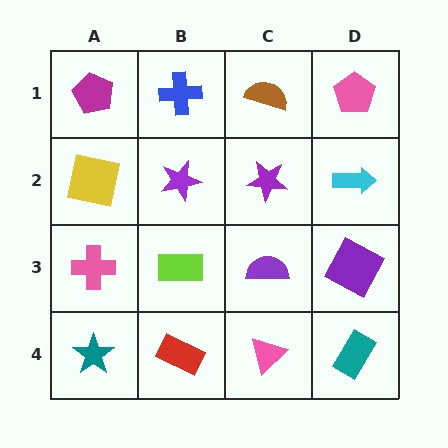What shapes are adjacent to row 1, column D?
A cyan arrow (row 2, column D), a brown semicircle (row 1, column C).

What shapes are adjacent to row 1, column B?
A purple star (row 2, column B), a magenta pentagon (row 1, column A), a brown semicircle (row 1, column C).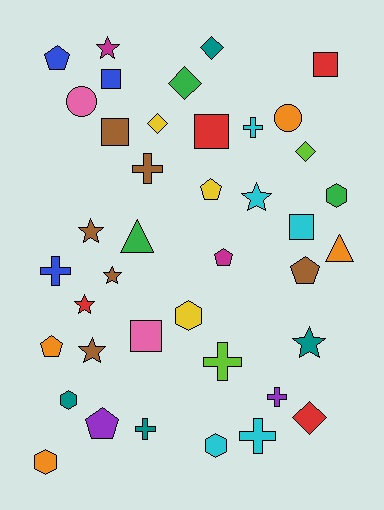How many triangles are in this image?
There are 2 triangles.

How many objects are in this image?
There are 40 objects.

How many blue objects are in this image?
There are 3 blue objects.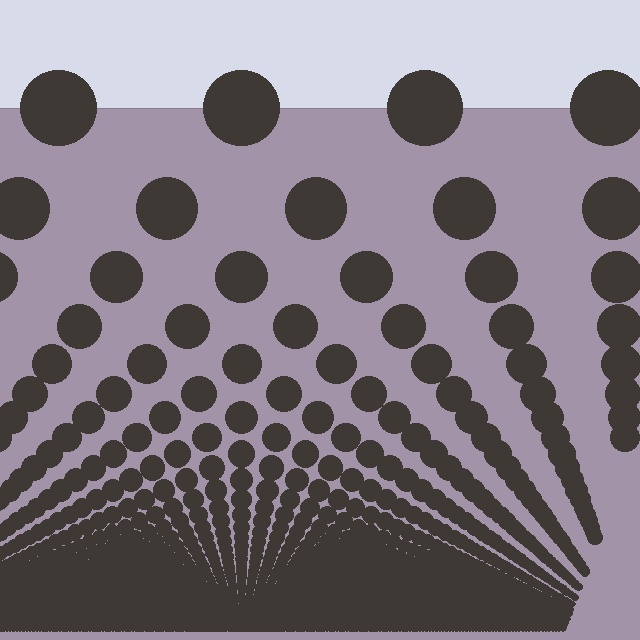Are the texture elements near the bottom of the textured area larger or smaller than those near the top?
Smaller. The gradient is inverted — elements near the bottom are smaller and denser.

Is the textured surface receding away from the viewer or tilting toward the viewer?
The surface appears to tilt toward the viewer. Texture elements get larger and sparser toward the top.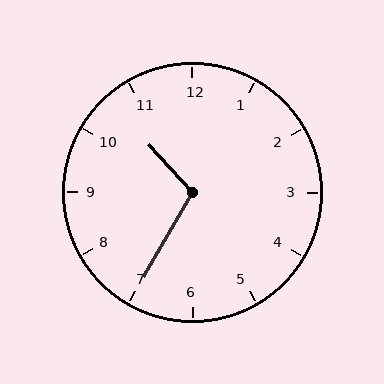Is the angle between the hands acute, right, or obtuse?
It is obtuse.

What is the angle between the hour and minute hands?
Approximately 108 degrees.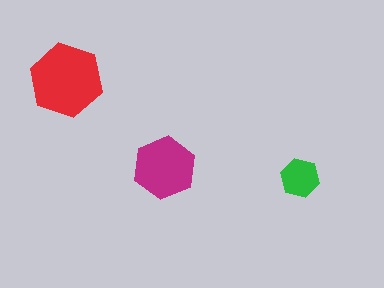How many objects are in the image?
There are 3 objects in the image.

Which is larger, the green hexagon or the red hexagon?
The red one.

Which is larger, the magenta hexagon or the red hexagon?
The red one.